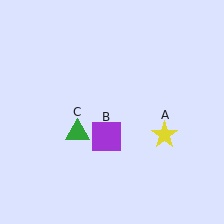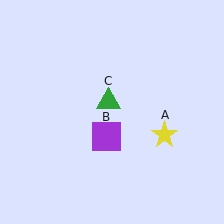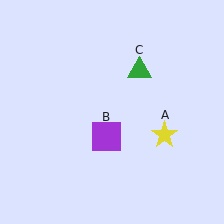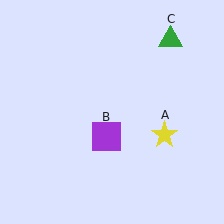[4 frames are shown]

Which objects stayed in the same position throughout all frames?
Yellow star (object A) and purple square (object B) remained stationary.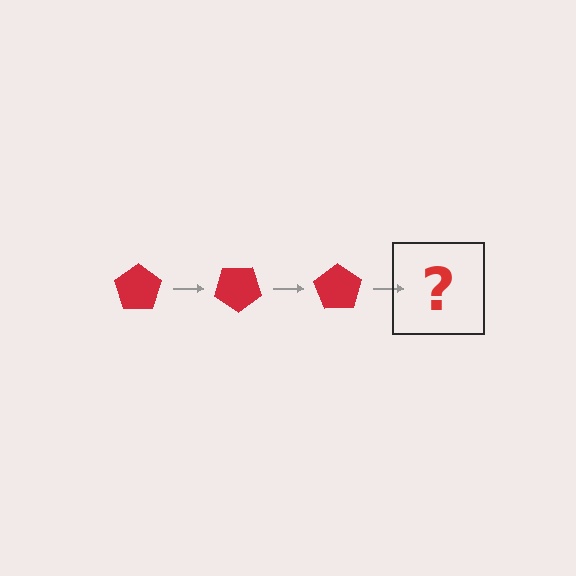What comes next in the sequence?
The next element should be a red pentagon rotated 105 degrees.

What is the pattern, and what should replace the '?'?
The pattern is that the pentagon rotates 35 degrees each step. The '?' should be a red pentagon rotated 105 degrees.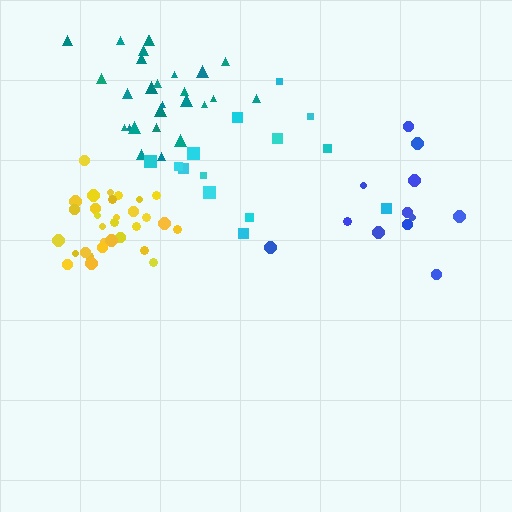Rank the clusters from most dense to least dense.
yellow, teal, cyan, blue.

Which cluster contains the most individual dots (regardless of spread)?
Yellow (31).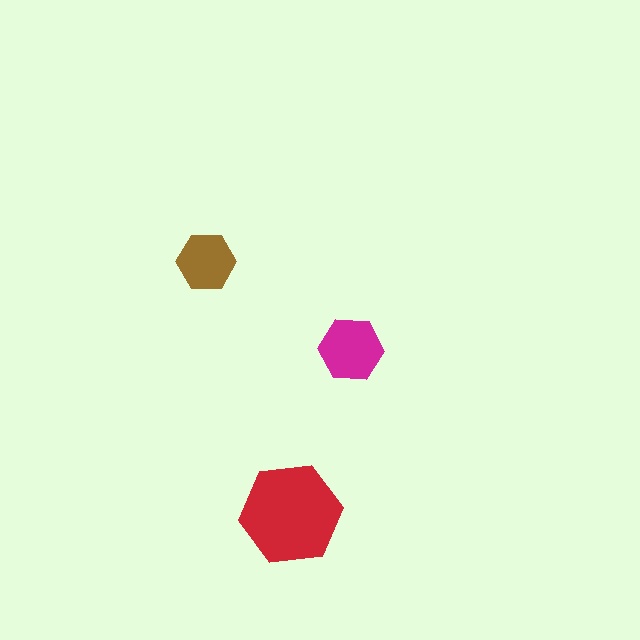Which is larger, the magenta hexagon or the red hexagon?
The red one.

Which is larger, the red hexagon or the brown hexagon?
The red one.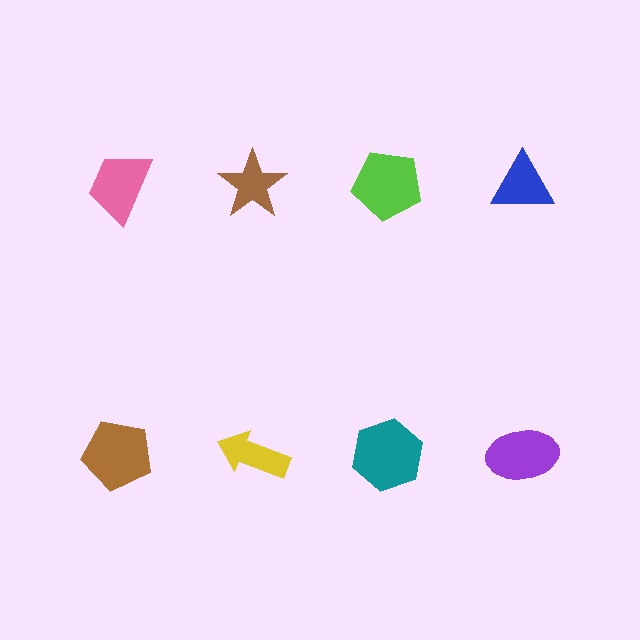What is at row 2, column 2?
A yellow arrow.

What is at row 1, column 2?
A brown star.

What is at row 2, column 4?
A purple ellipse.